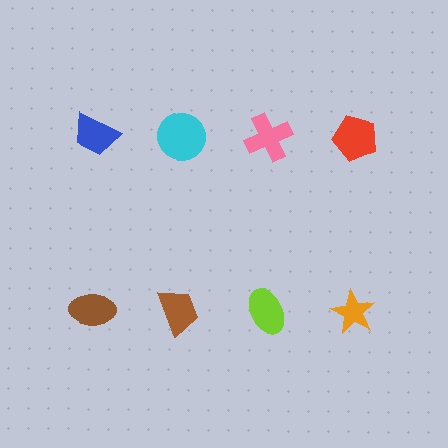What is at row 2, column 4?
An orange star.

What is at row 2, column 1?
A brown ellipse.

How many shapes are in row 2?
4 shapes.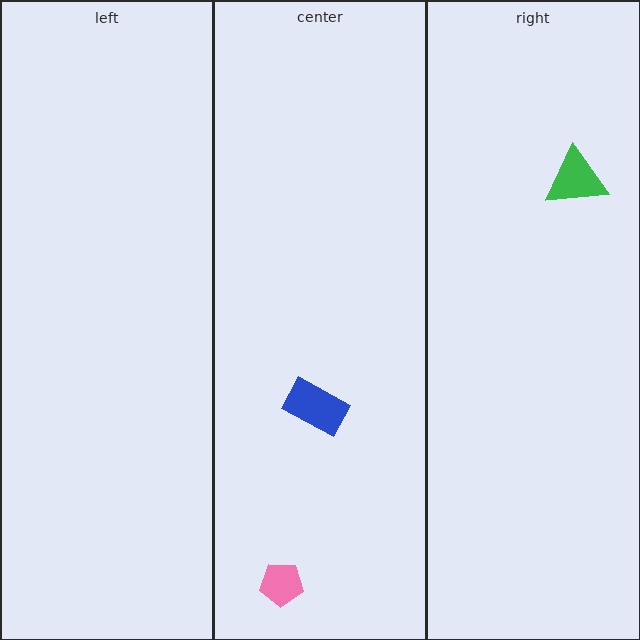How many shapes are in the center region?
2.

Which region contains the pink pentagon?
The center region.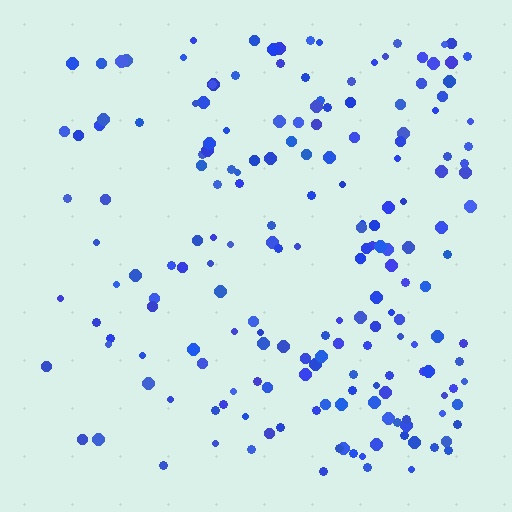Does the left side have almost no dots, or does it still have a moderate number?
Still a moderate number, just noticeably fewer than the right.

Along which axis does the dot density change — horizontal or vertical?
Horizontal.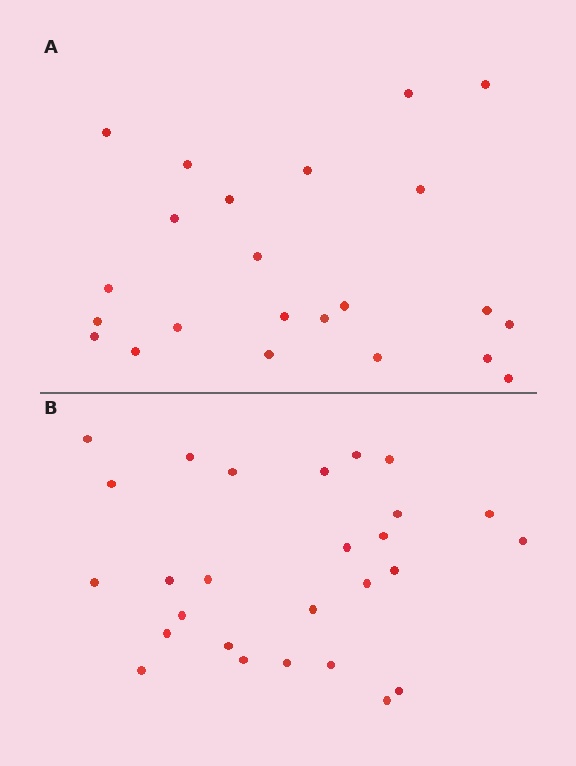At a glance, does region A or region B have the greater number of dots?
Region B (the bottom region) has more dots.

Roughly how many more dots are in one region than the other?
Region B has about 4 more dots than region A.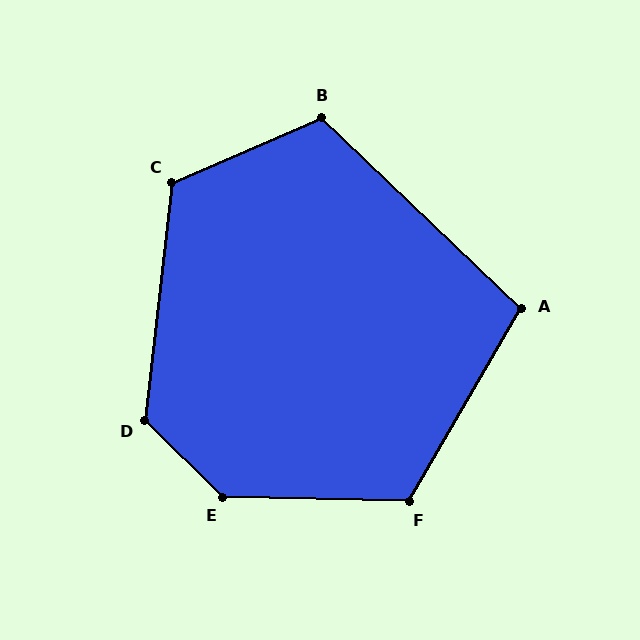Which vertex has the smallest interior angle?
A, at approximately 103 degrees.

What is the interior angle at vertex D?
Approximately 128 degrees (obtuse).